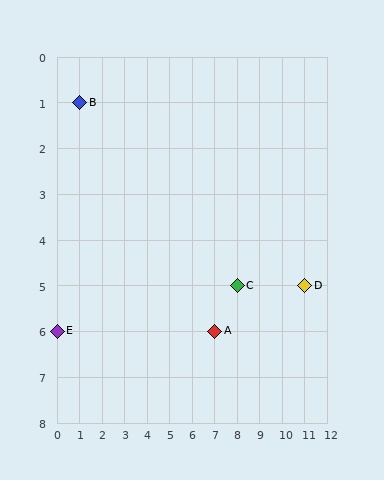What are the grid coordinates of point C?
Point C is at grid coordinates (8, 5).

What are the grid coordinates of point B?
Point B is at grid coordinates (1, 1).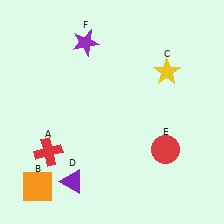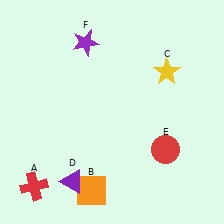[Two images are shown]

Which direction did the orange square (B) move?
The orange square (B) moved right.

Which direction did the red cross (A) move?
The red cross (A) moved down.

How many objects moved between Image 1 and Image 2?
2 objects moved between the two images.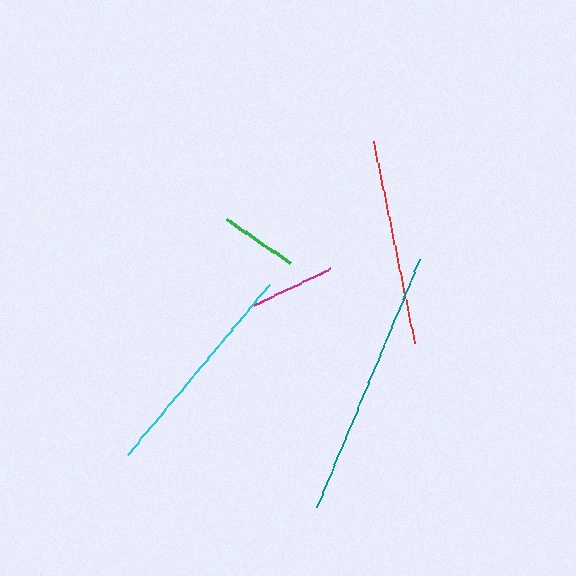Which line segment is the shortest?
The green line is the shortest at approximately 77 pixels.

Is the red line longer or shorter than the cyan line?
The cyan line is longer than the red line.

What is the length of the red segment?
The red segment is approximately 207 pixels long.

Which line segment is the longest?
The teal line is the longest at approximately 268 pixels.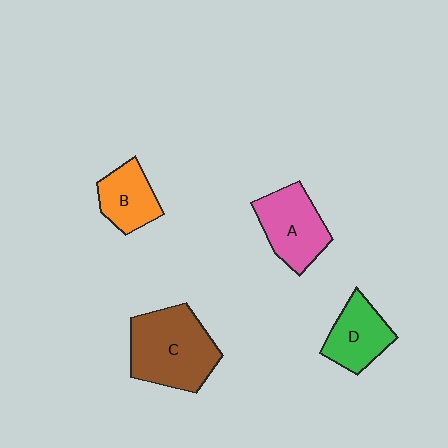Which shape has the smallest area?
Shape B (orange).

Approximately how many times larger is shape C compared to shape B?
Approximately 1.9 times.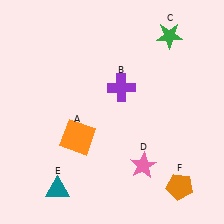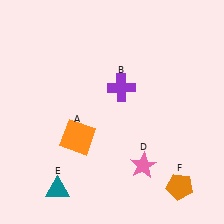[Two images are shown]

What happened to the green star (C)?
The green star (C) was removed in Image 2. It was in the top-right area of Image 1.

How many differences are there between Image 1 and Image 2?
There is 1 difference between the two images.